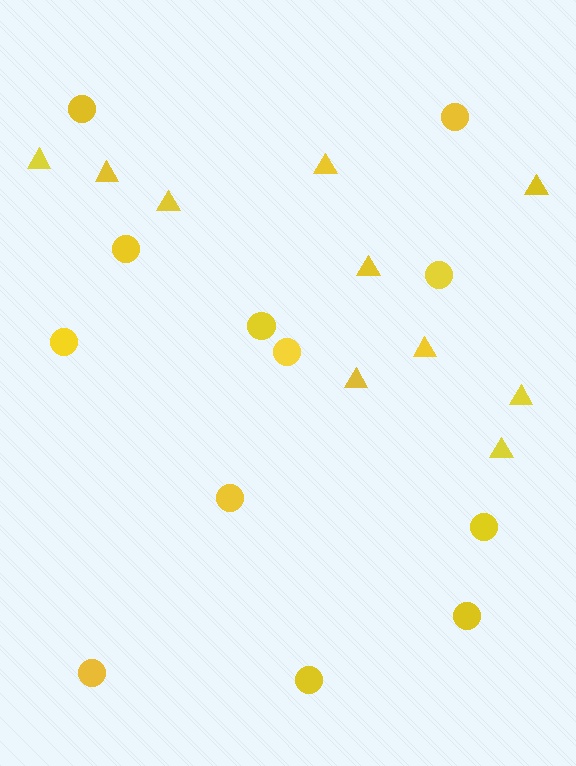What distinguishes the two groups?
There are 2 groups: one group of circles (12) and one group of triangles (10).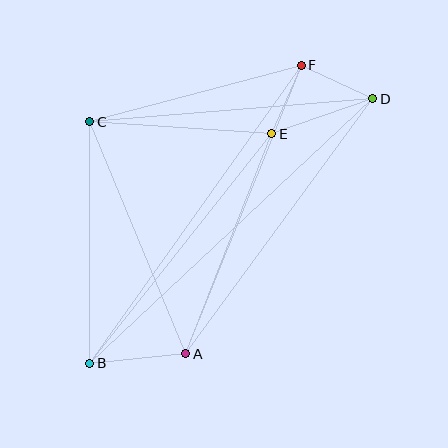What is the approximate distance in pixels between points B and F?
The distance between B and F is approximately 365 pixels.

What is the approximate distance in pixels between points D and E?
The distance between D and E is approximately 107 pixels.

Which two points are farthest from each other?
Points B and D are farthest from each other.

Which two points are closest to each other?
Points E and F are closest to each other.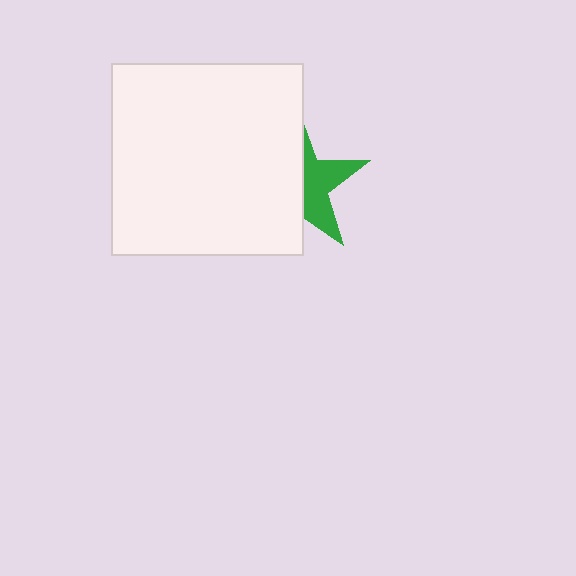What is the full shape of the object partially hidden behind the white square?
The partially hidden object is a green star.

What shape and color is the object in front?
The object in front is a white square.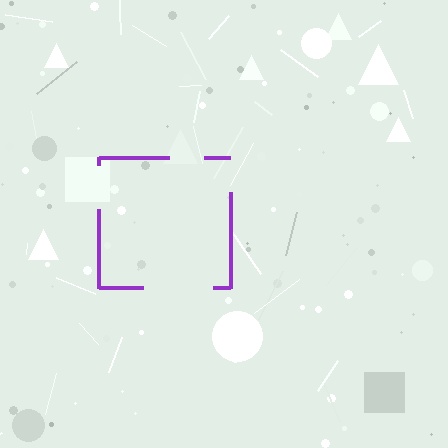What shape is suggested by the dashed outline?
The dashed outline suggests a square.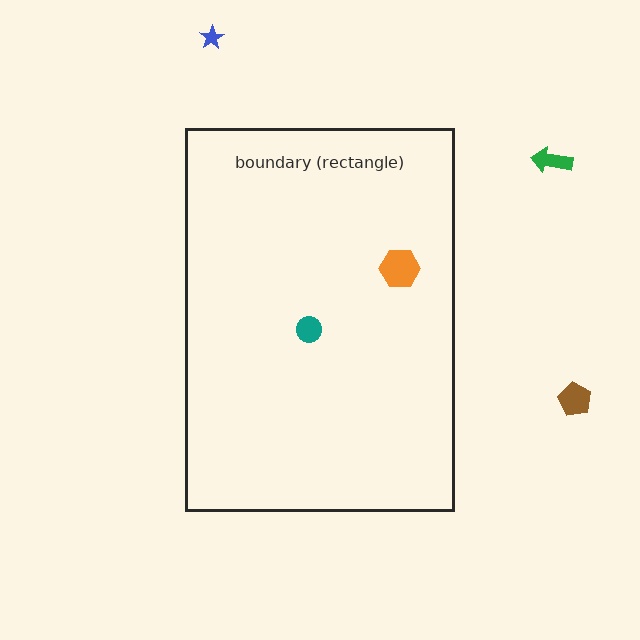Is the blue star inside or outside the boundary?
Outside.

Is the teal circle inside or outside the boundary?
Inside.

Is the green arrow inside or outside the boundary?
Outside.